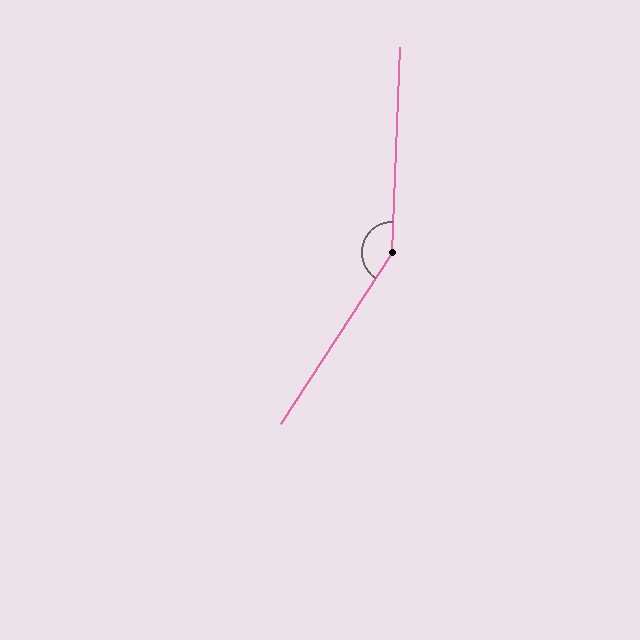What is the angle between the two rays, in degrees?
Approximately 149 degrees.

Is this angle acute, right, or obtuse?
It is obtuse.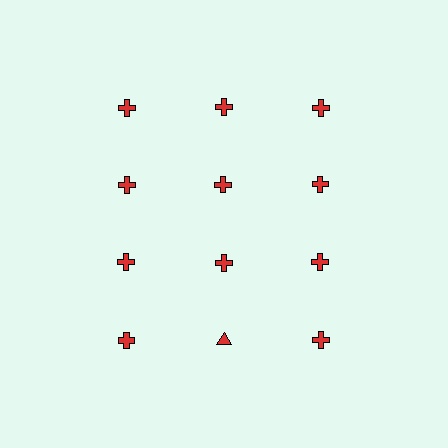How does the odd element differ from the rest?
It has a different shape: triangle instead of cross.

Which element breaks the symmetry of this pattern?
The red triangle in the fourth row, second from left column breaks the symmetry. All other shapes are red crosses.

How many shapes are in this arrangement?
There are 12 shapes arranged in a grid pattern.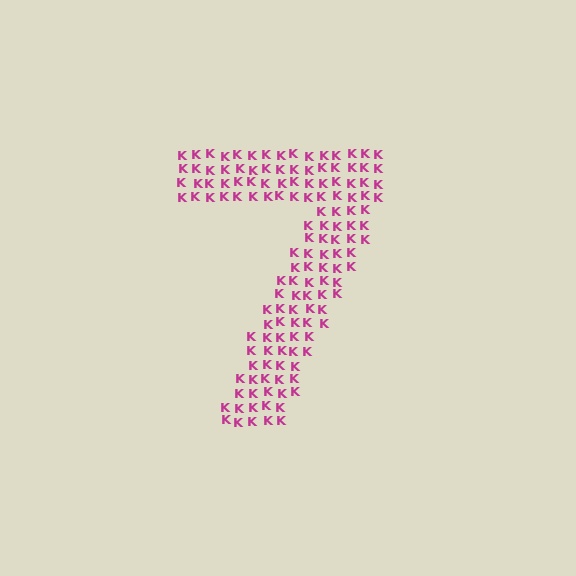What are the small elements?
The small elements are letter K's.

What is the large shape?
The large shape is the digit 7.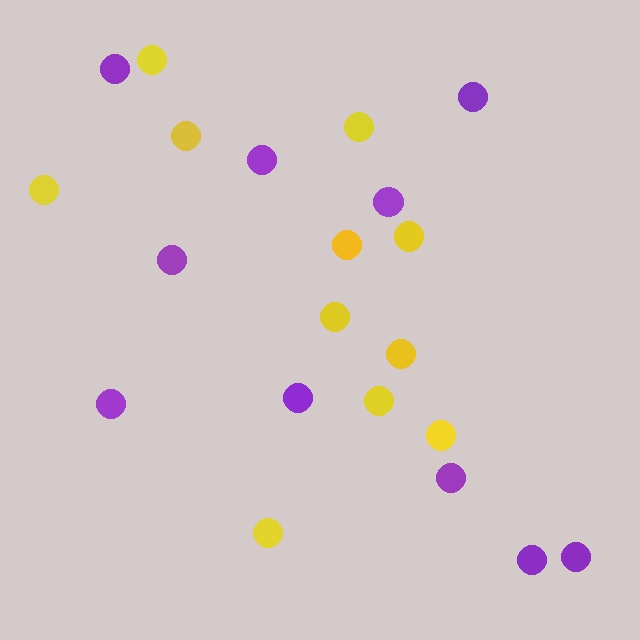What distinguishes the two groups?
There are 2 groups: one group of purple circles (10) and one group of yellow circles (11).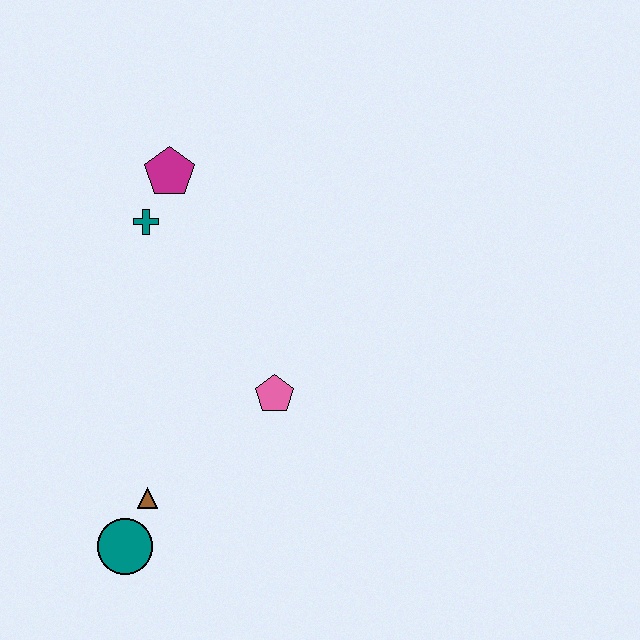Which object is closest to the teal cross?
The magenta pentagon is closest to the teal cross.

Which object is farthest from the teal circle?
The magenta pentagon is farthest from the teal circle.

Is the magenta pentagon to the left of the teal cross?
No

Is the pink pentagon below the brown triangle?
No